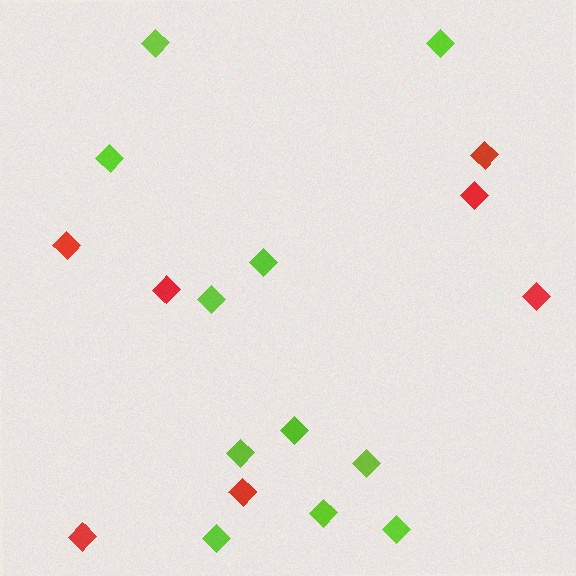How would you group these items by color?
There are 2 groups: one group of red diamonds (7) and one group of lime diamonds (11).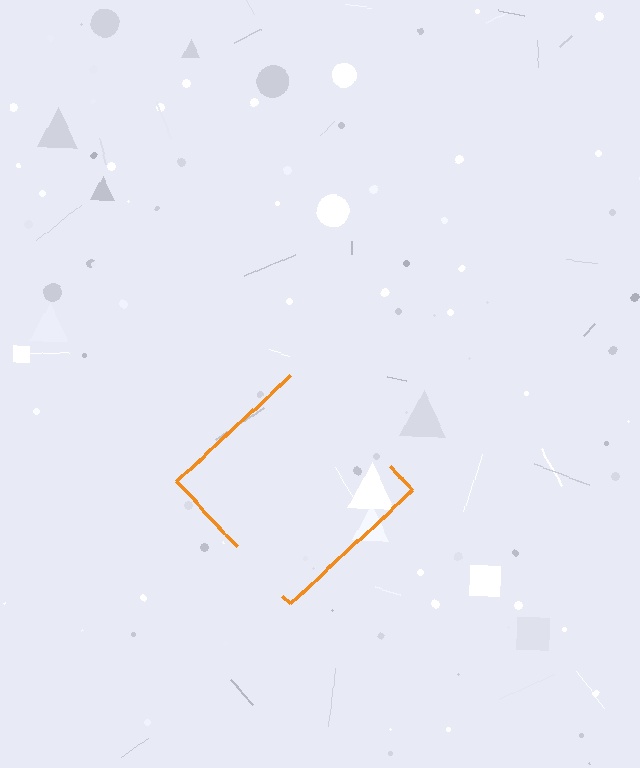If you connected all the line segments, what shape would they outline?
They would outline a diamond.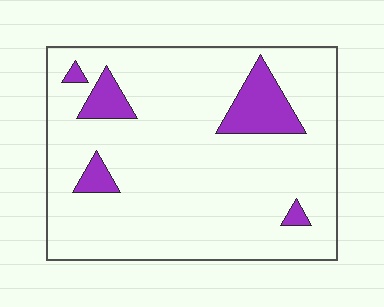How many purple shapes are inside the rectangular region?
5.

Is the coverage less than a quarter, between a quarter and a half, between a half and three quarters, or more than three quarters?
Less than a quarter.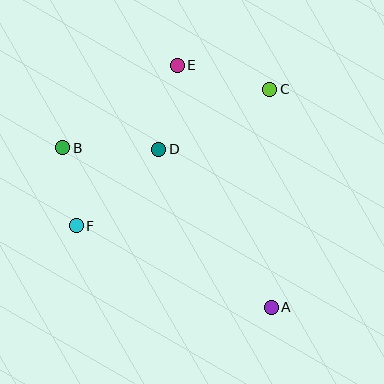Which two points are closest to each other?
Points B and F are closest to each other.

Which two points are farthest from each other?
Points A and B are farthest from each other.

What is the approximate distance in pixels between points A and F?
The distance between A and F is approximately 211 pixels.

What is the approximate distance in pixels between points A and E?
The distance between A and E is approximately 260 pixels.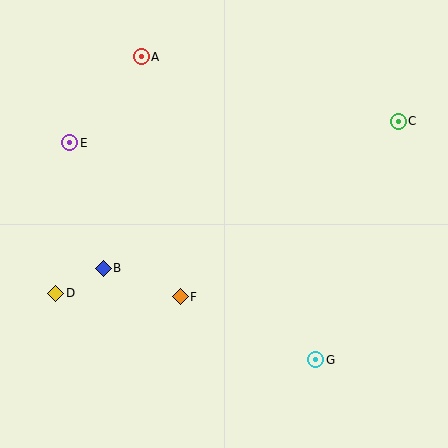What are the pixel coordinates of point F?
Point F is at (180, 297).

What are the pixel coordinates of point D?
Point D is at (56, 293).